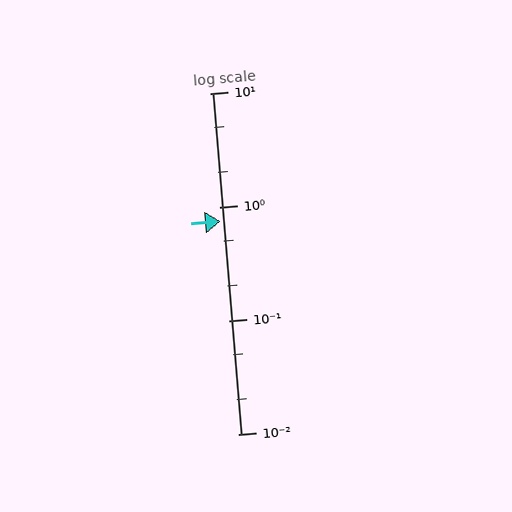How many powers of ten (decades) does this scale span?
The scale spans 3 decades, from 0.01 to 10.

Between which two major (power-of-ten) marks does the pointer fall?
The pointer is between 0.1 and 1.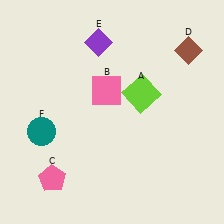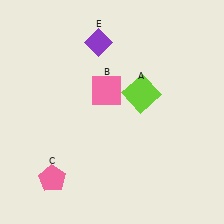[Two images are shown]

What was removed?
The brown diamond (D), the teal circle (F) were removed in Image 2.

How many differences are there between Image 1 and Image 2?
There are 2 differences between the two images.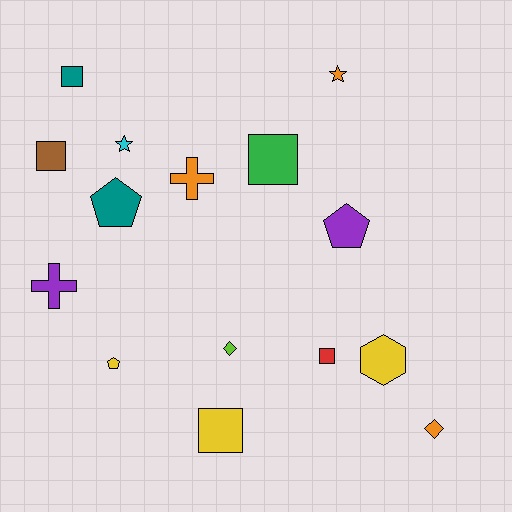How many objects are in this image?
There are 15 objects.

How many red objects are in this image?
There is 1 red object.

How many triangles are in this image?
There are no triangles.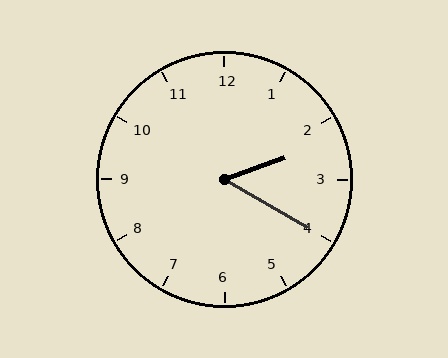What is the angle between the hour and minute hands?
Approximately 50 degrees.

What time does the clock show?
2:20.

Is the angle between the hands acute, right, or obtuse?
It is acute.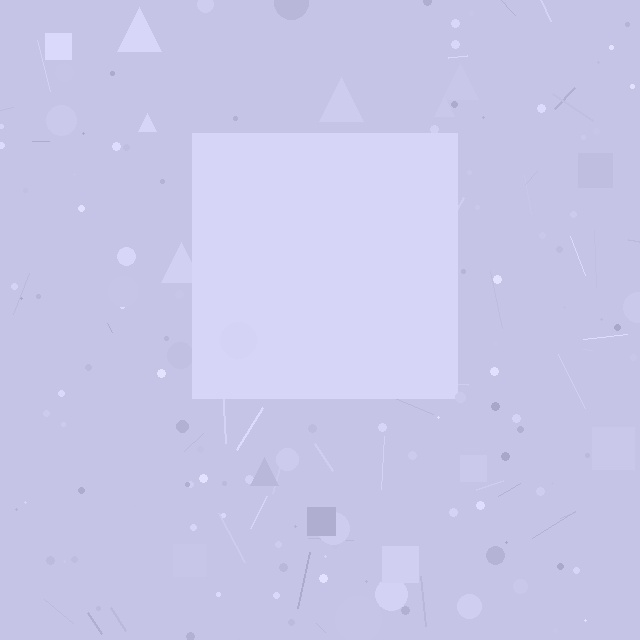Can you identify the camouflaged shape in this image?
The camouflaged shape is a square.